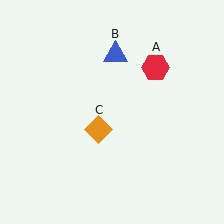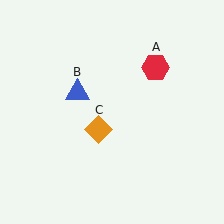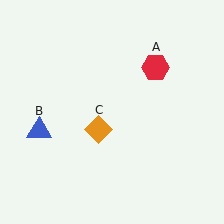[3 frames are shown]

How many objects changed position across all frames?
1 object changed position: blue triangle (object B).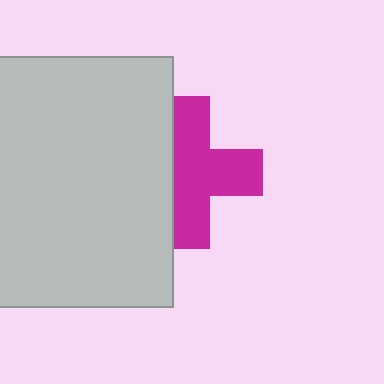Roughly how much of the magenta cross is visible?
Most of it is visible (roughly 67%).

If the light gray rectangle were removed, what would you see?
You would see the complete magenta cross.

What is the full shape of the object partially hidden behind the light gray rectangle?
The partially hidden object is a magenta cross.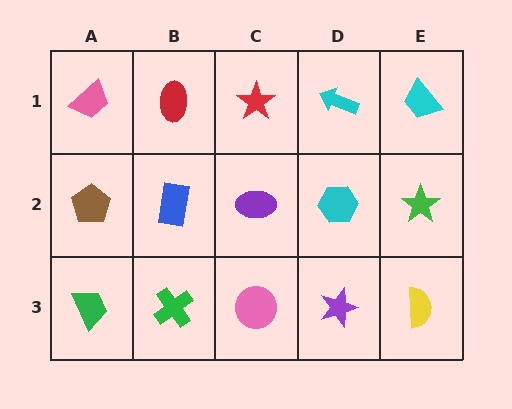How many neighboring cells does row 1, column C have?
3.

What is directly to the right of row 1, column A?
A red ellipse.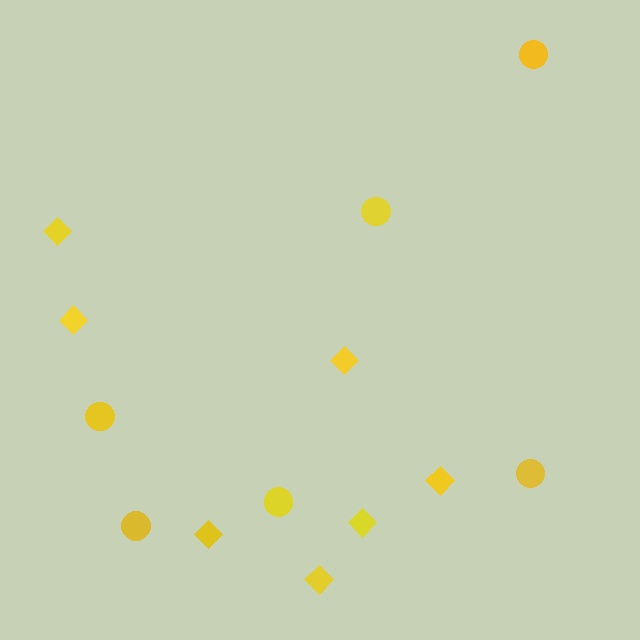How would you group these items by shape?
There are 2 groups: one group of diamonds (7) and one group of circles (6).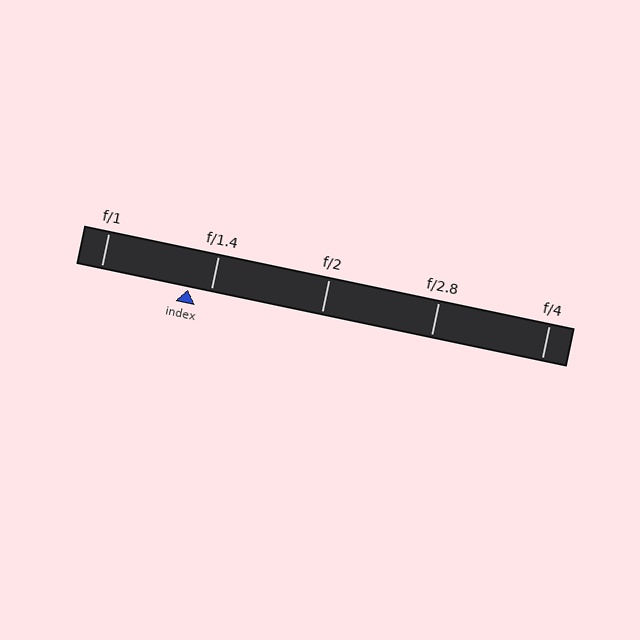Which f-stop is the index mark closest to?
The index mark is closest to f/1.4.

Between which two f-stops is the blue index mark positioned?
The index mark is between f/1 and f/1.4.